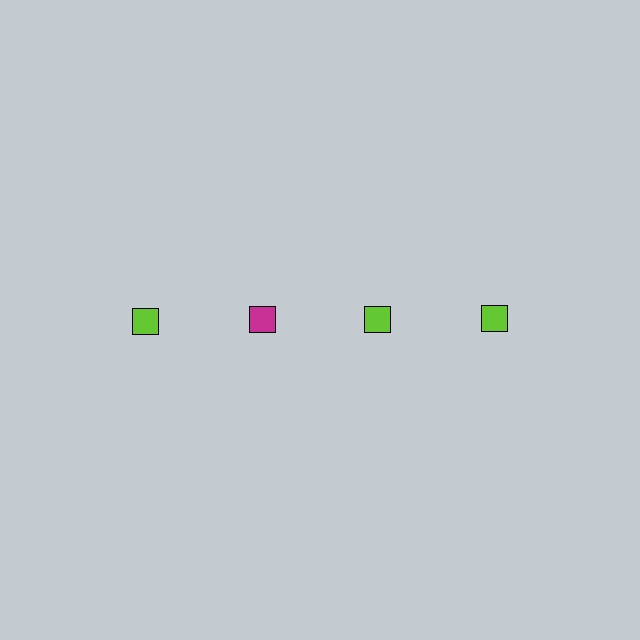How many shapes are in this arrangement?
There are 4 shapes arranged in a grid pattern.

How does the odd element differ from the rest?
It has a different color: magenta instead of lime.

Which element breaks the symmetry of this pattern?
The magenta square in the top row, second from left column breaks the symmetry. All other shapes are lime squares.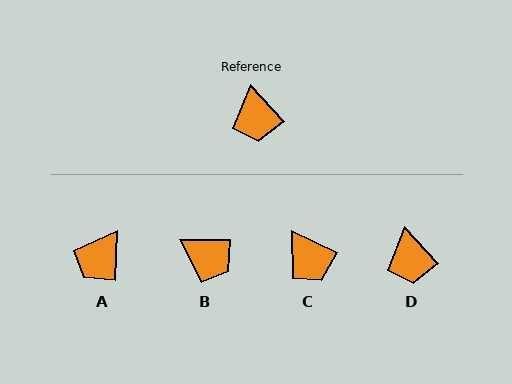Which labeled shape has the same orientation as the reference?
D.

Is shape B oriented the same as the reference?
No, it is off by about 48 degrees.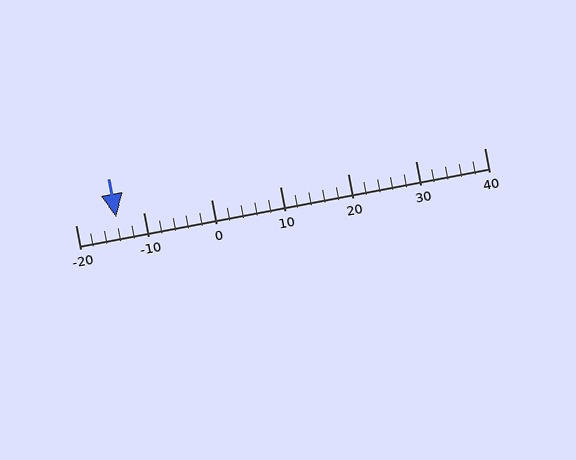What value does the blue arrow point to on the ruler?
The blue arrow points to approximately -14.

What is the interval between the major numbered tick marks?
The major tick marks are spaced 10 units apart.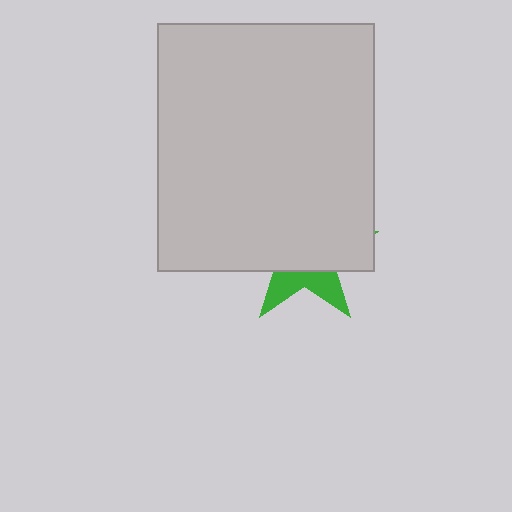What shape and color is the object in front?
The object in front is a light gray rectangle.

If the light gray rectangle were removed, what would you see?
You would see the complete green star.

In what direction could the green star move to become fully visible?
The green star could move down. That would shift it out from behind the light gray rectangle entirely.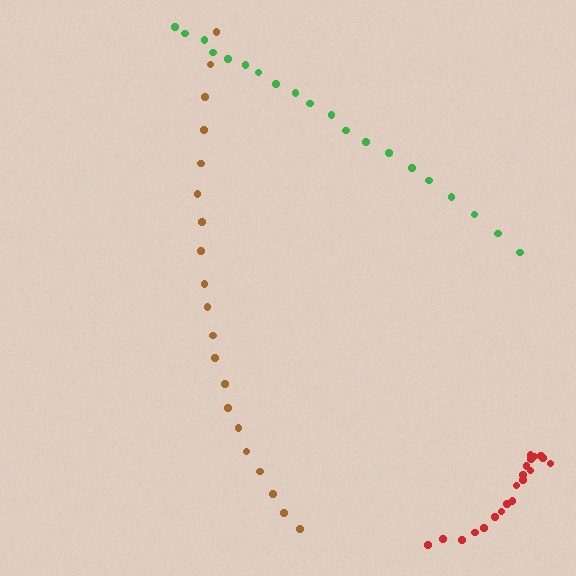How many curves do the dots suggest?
There are 3 distinct paths.